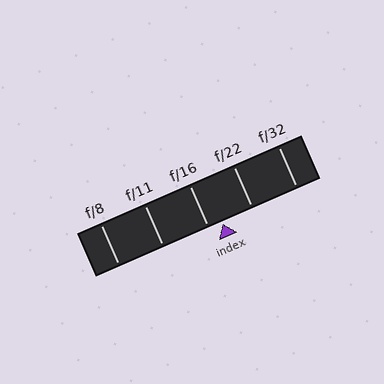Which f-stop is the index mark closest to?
The index mark is closest to f/16.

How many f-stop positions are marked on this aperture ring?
There are 5 f-stop positions marked.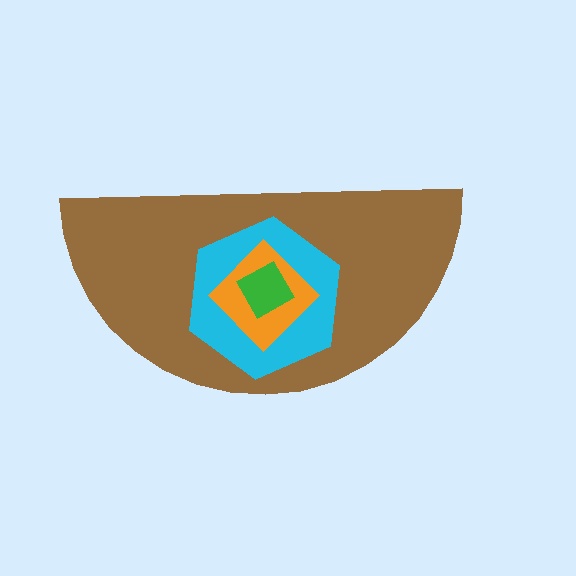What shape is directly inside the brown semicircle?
The cyan hexagon.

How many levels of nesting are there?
4.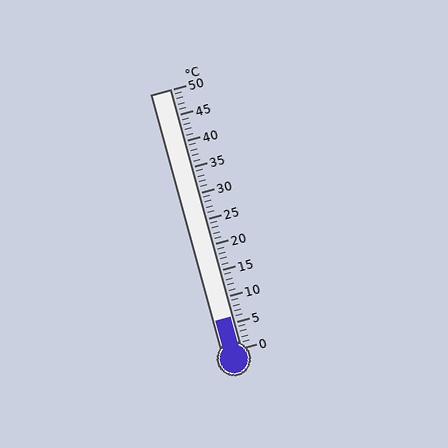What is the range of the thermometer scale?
The thermometer scale ranges from 0°C to 50°C.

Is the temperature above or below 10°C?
The temperature is below 10°C.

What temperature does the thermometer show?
The thermometer shows approximately 6°C.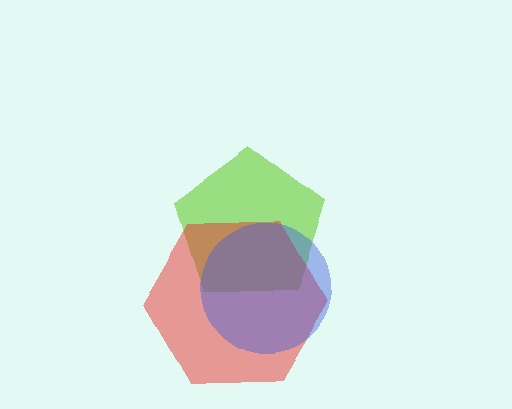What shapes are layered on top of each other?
The layered shapes are: a lime pentagon, a red hexagon, a blue circle.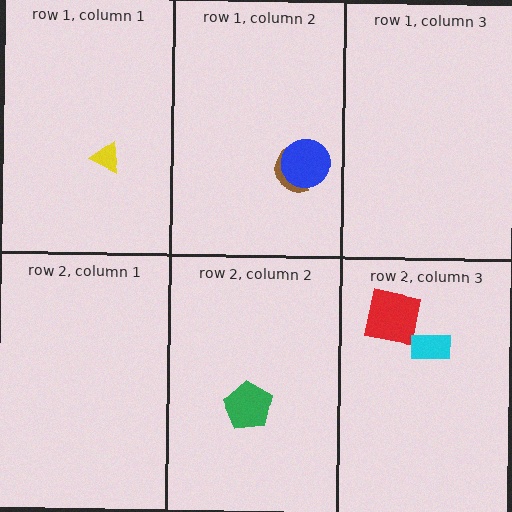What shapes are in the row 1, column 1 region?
The yellow triangle.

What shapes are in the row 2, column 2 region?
The green pentagon.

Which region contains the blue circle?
The row 1, column 2 region.